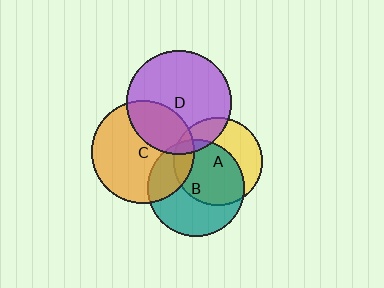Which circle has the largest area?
Circle D (purple).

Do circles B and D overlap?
Yes.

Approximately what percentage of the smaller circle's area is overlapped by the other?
Approximately 5%.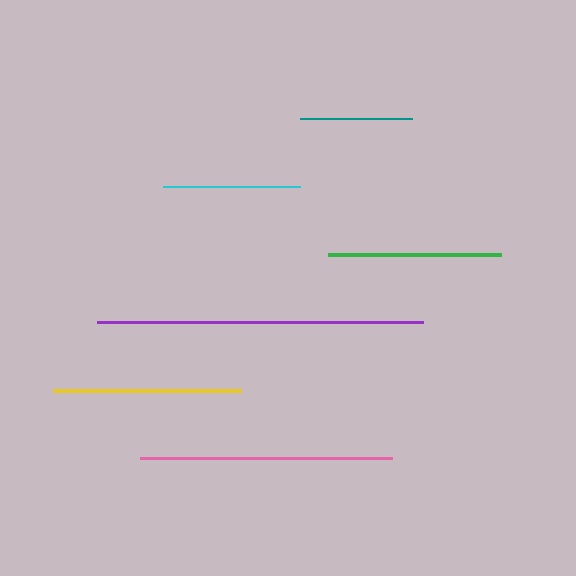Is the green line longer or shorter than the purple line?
The purple line is longer than the green line.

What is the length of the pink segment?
The pink segment is approximately 252 pixels long.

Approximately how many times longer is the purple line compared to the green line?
The purple line is approximately 1.9 times the length of the green line.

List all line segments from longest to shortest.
From longest to shortest: purple, pink, yellow, green, cyan, teal.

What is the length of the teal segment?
The teal segment is approximately 113 pixels long.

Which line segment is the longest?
The purple line is the longest at approximately 326 pixels.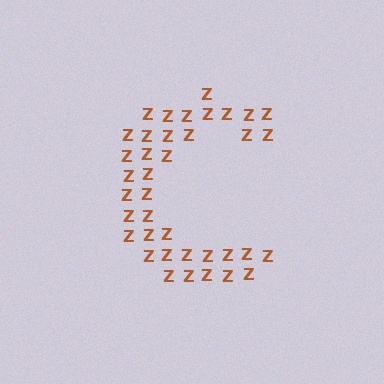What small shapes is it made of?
It is made of small letter Z's.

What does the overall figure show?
The overall figure shows the letter C.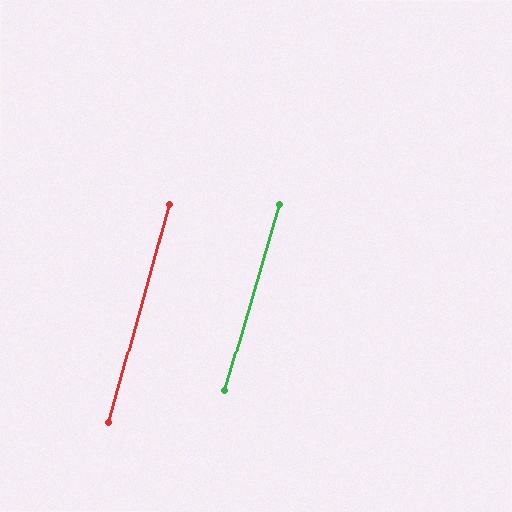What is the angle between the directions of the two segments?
Approximately 1 degree.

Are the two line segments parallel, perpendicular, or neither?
Parallel — their directions differ by only 1.0°.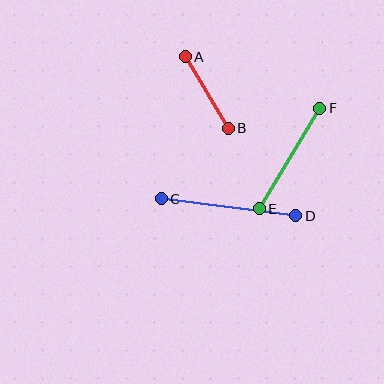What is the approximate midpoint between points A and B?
The midpoint is at approximately (207, 92) pixels.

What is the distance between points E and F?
The distance is approximately 117 pixels.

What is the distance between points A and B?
The distance is approximately 84 pixels.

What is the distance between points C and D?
The distance is approximately 136 pixels.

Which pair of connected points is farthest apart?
Points C and D are farthest apart.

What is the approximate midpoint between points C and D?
The midpoint is at approximately (229, 207) pixels.